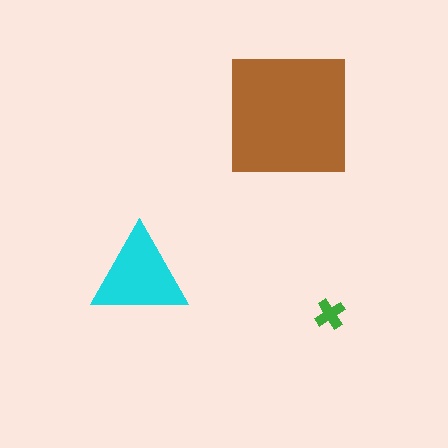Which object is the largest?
The brown square.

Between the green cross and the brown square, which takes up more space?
The brown square.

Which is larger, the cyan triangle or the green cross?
The cyan triangle.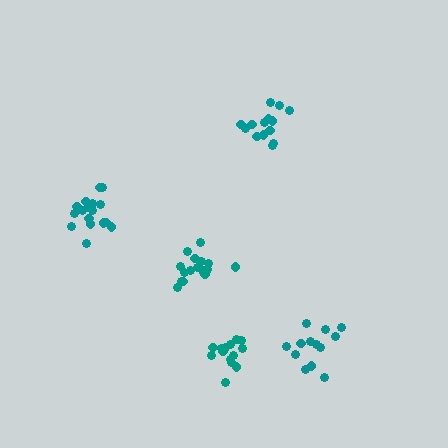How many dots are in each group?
Group 1: 13 dots, Group 2: 16 dots, Group 3: 14 dots, Group 4: 14 dots, Group 5: 18 dots (75 total).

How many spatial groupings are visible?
There are 5 spatial groupings.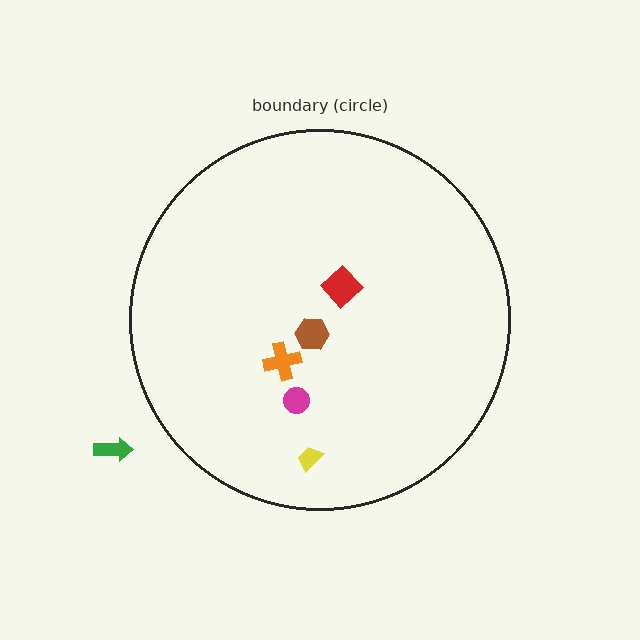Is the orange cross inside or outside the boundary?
Inside.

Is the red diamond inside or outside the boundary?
Inside.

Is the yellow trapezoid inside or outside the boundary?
Inside.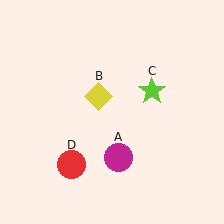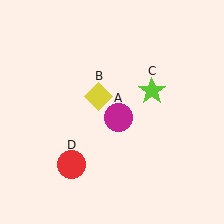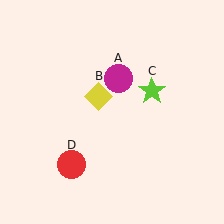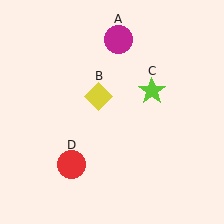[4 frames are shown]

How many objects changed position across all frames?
1 object changed position: magenta circle (object A).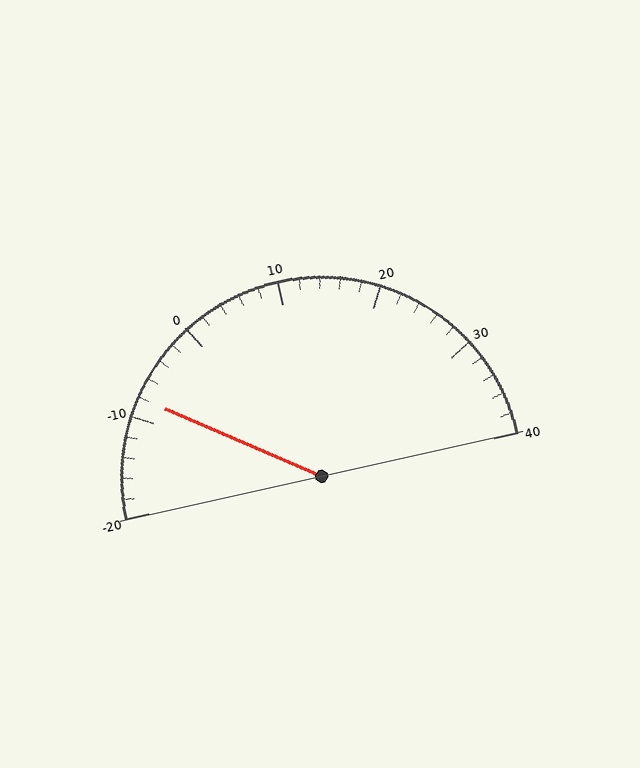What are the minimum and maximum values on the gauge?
The gauge ranges from -20 to 40.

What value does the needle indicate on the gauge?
The needle indicates approximately -8.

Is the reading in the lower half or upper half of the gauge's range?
The reading is in the lower half of the range (-20 to 40).